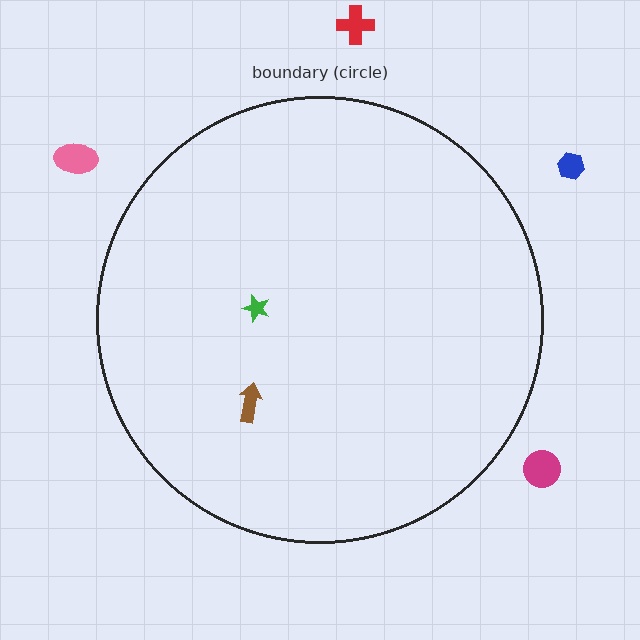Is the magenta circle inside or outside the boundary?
Outside.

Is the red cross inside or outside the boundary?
Outside.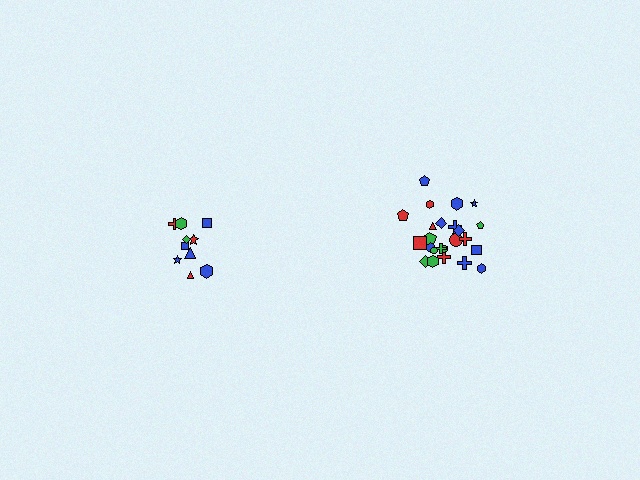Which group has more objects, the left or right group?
The right group.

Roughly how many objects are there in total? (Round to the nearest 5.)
Roughly 35 objects in total.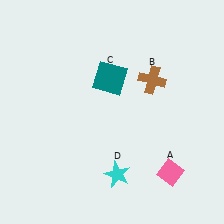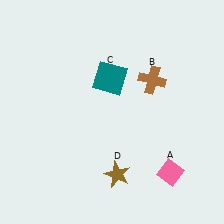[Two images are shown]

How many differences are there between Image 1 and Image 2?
There is 1 difference between the two images.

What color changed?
The star (D) changed from cyan in Image 1 to brown in Image 2.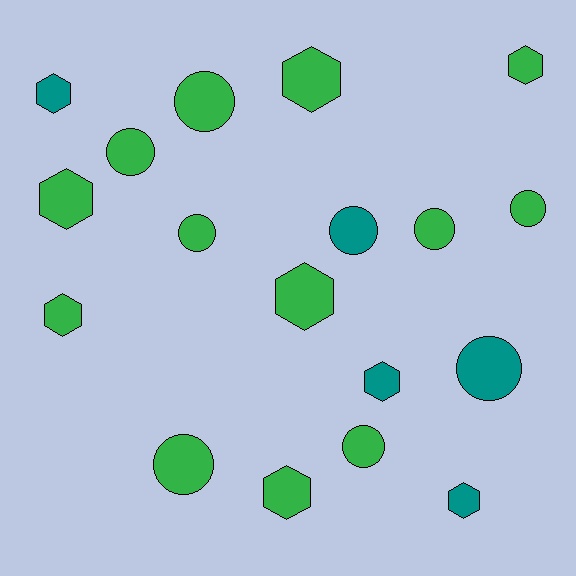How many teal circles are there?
There are 2 teal circles.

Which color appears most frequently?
Green, with 13 objects.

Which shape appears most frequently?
Circle, with 9 objects.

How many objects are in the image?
There are 18 objects.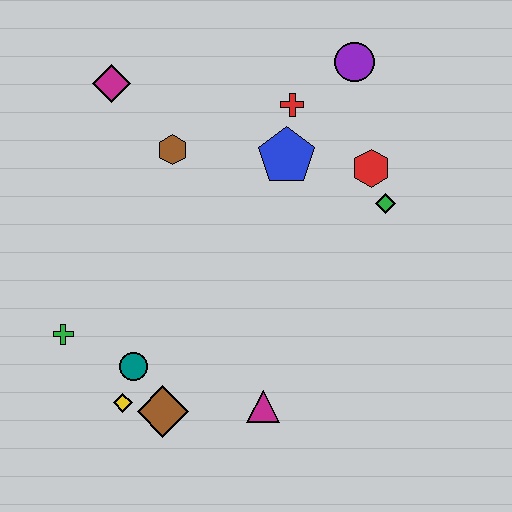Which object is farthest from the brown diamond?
The purple circle is farthest from the brown diamond.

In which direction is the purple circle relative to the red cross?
The purple circle is to the right of the red cross.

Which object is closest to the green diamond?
The red hexagon is closest to the green diamond.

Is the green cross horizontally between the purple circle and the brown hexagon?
No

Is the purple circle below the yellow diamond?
No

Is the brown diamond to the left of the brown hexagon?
Yes